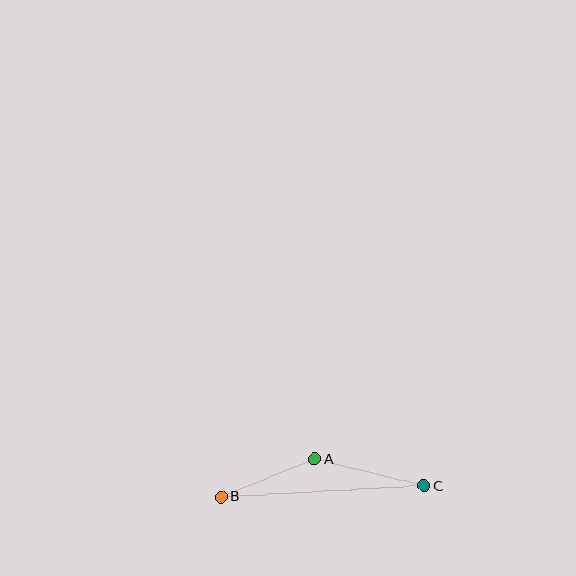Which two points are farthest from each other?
Points B and C are farthest from each other.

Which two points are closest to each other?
Points A and B are closest to each other.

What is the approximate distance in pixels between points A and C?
The distance between A and C is approximately 113 pixels.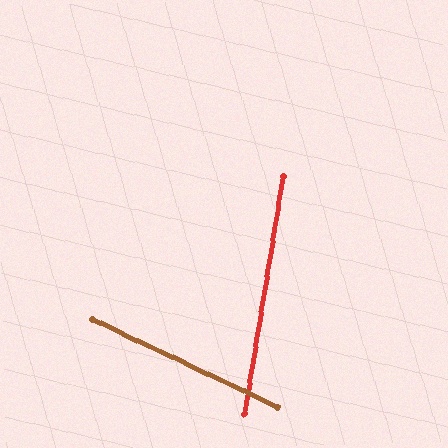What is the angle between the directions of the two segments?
Approximately 74 degrees.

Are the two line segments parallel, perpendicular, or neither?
Neither parallel nor perpendicular — they differ by about 74°.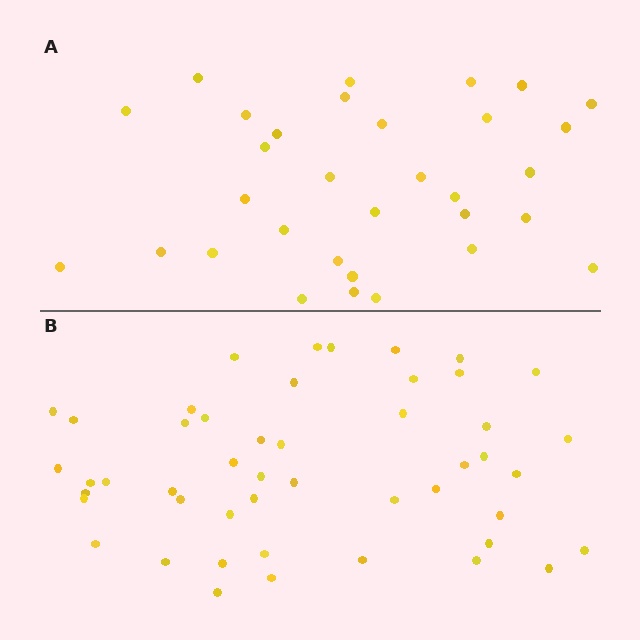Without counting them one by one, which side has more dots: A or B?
Region B (the bottom region) has more dots.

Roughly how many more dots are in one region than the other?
Region B has approximately 15 more dots than region A.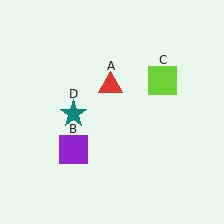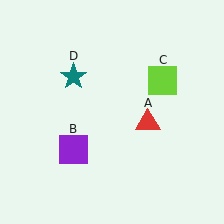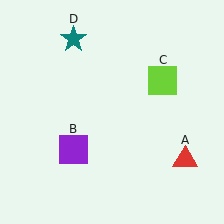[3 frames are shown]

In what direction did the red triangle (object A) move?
The red triangle (object A) moved down and to the right.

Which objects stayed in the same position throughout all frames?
Purple square (object B) and lime square (object C) remained stationary.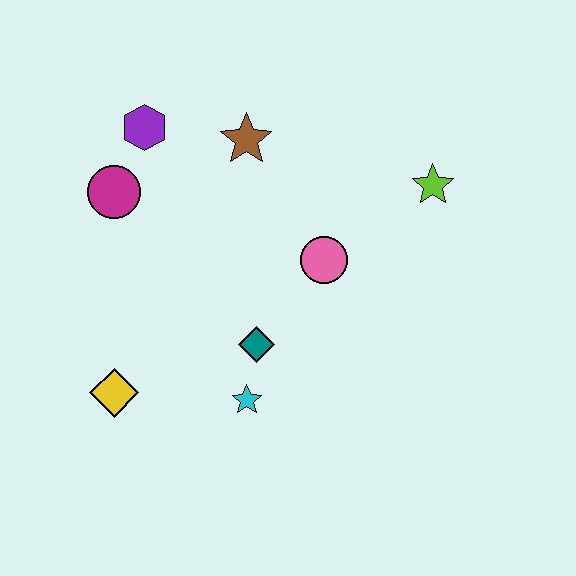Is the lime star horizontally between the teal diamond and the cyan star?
No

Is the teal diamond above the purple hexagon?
No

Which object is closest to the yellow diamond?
The cyan star is closest to the yellow diamond.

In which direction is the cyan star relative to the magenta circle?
The cyan star is below the magenta circle.